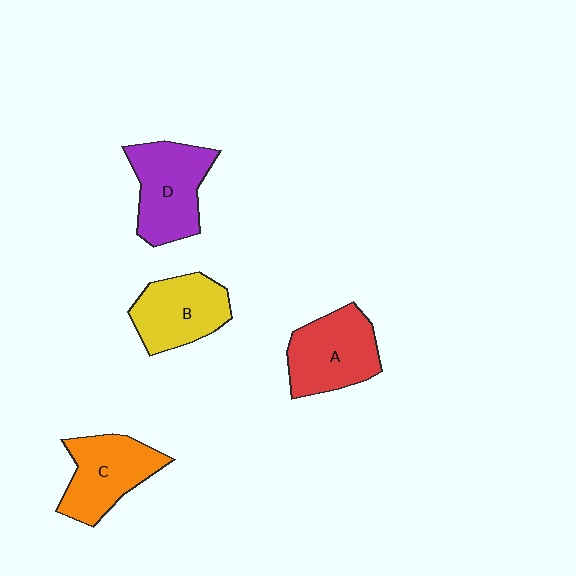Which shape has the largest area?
Shape D (purple).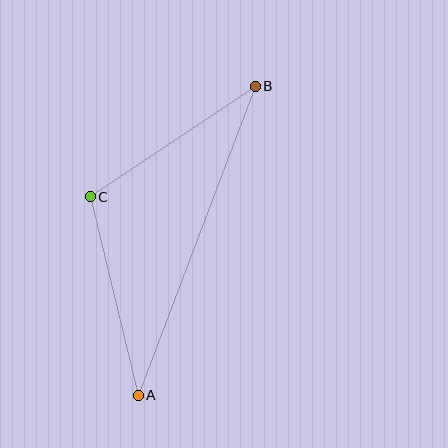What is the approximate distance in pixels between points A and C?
The distance between A and C is approximately 204 pixels.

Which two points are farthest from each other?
Points A and B are farthest from each other.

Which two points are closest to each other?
Points B and C are closest to each other.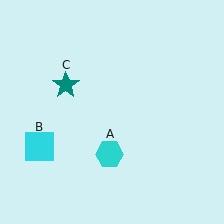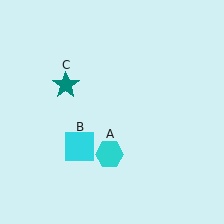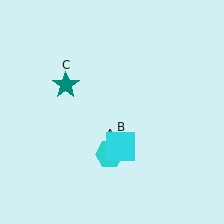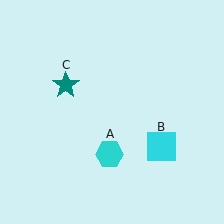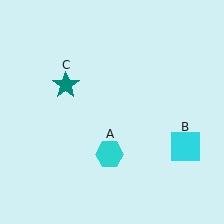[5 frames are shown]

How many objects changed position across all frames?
1 object changed position: cyan square (object B).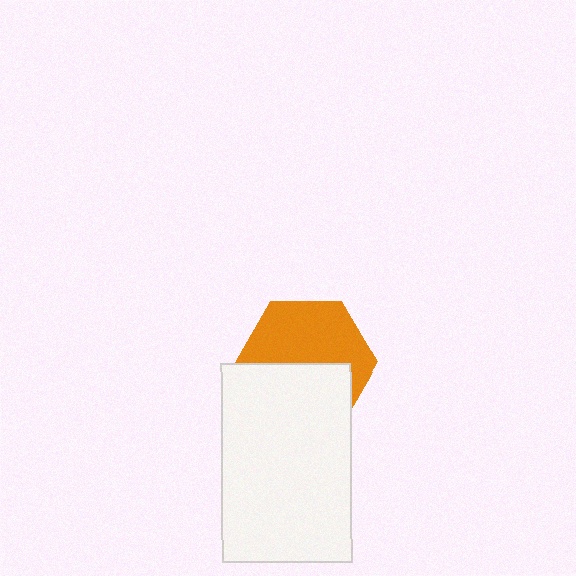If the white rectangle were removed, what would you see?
You would see the complete orange hexagon.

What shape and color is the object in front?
The object in front is a white rectangle.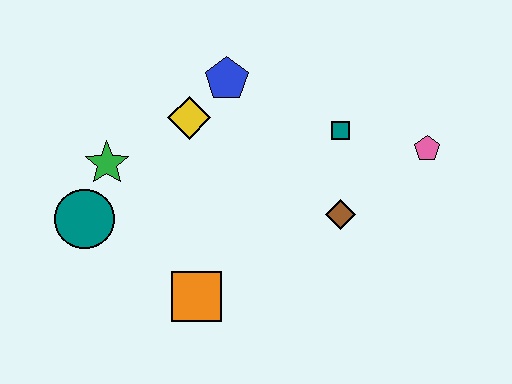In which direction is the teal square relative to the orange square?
The teal square is above the orange square.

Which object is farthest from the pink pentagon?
The teal circle is farthest from the pink pentagon.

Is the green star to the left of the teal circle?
No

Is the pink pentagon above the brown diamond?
Yes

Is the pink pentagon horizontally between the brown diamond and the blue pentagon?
No